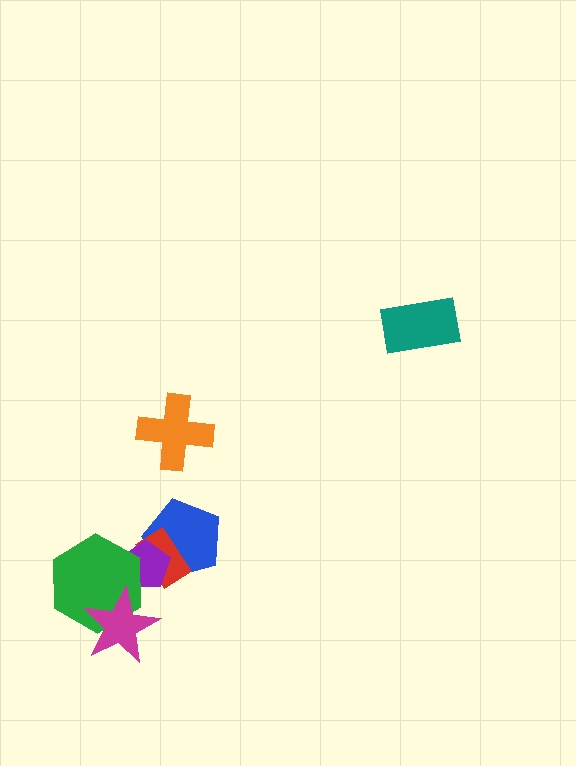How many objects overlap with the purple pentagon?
3 objects overlap with the purple pentagon.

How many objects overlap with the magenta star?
1 object overlaps with the magenta star.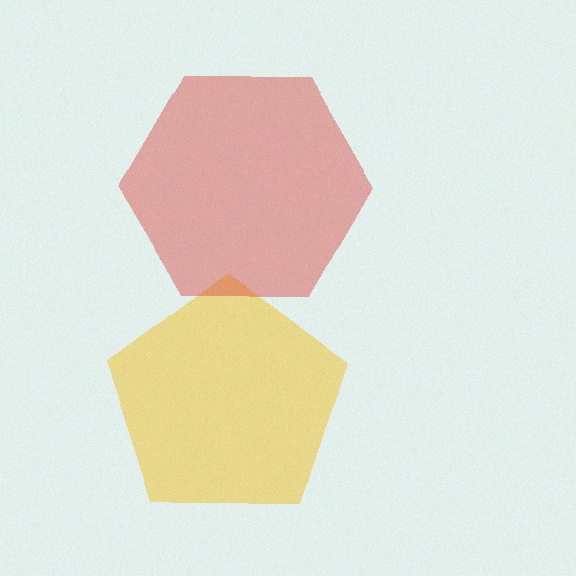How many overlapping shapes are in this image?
There are 2 overlapping shapes in the image.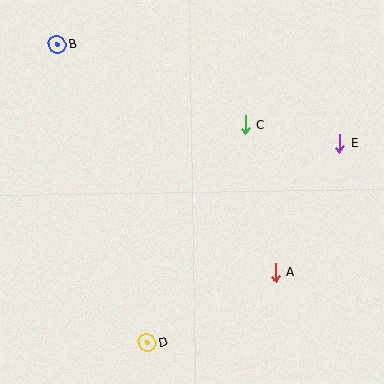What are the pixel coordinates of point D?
Point D is at (147, 342).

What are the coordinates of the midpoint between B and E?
The midpoint between B and E is at (199, 94).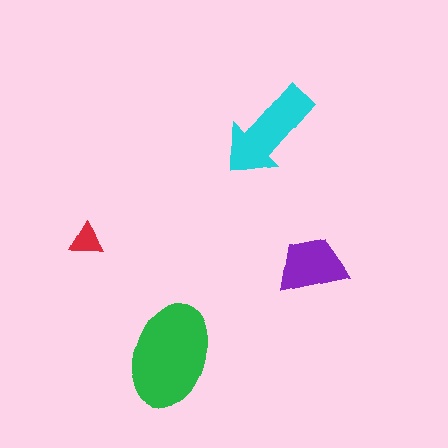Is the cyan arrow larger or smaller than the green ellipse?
Smaller.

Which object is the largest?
The green ellipse.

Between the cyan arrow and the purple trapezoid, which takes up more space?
The cyan arrow.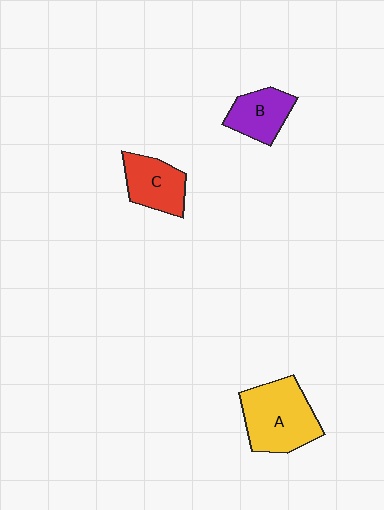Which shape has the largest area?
Shape A (yellow).